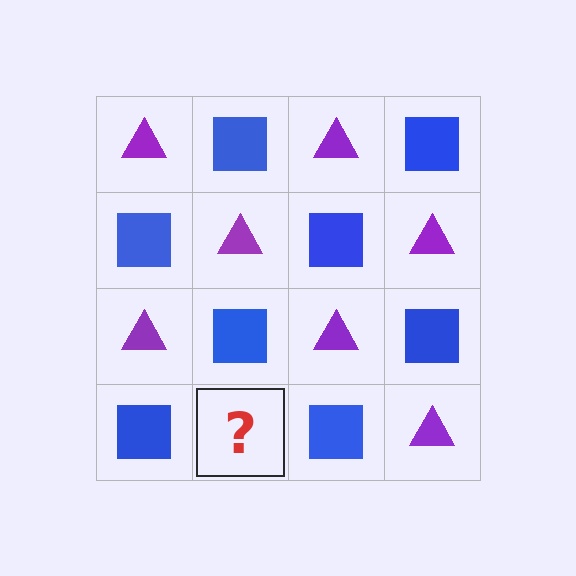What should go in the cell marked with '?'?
The missing cell should contain a purple triangle.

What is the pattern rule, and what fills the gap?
The rule is that it alternates purple triangle and blue square in a checkerboard pattern. The gap should be filled with a purple triangle.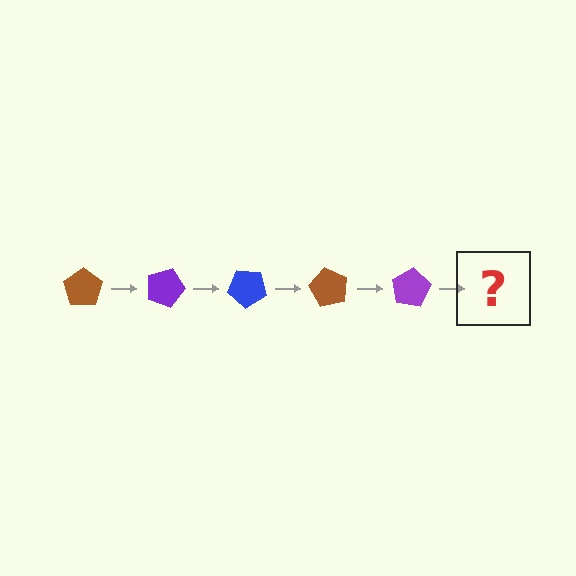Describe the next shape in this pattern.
It should be a blue pentagon, rotated 100 degrees from the start.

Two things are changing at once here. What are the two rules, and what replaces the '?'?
The two rules are that it rotates 20 degrees each step and the color cycles through brown, purple, and blue. The '?' should be a blue pentagon, rotated 100 degrees from the start.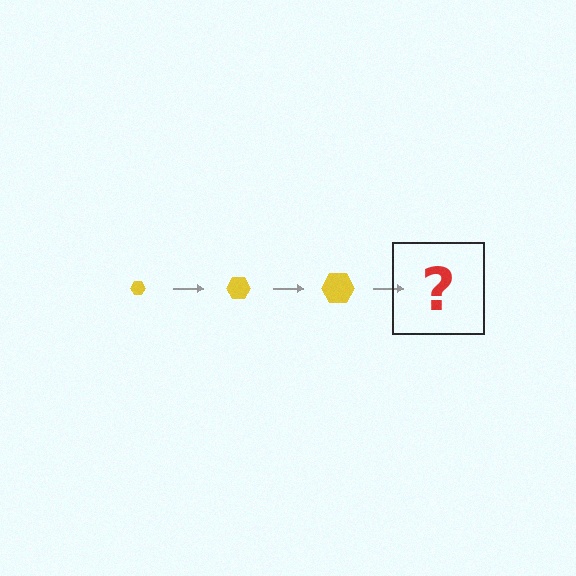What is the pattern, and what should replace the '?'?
The pattern is that the hexagon gets progressively larger each step. The '?' should be a yellow hexagon, larger than the previous one.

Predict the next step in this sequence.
The next step is a yellow hexagon, larger than the previous one.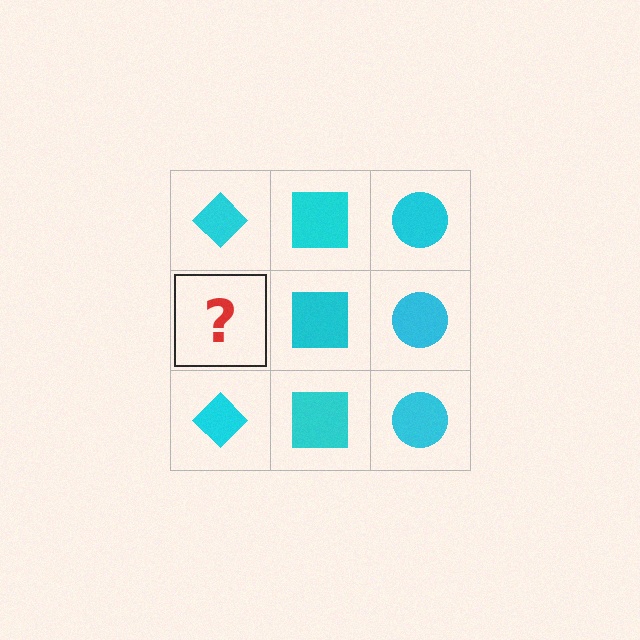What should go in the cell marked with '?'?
The missing cell should contain a cyan diamond.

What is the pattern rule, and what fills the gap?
The rule is that each column has a consistent shape. The gap should be filled with a cyan diamond.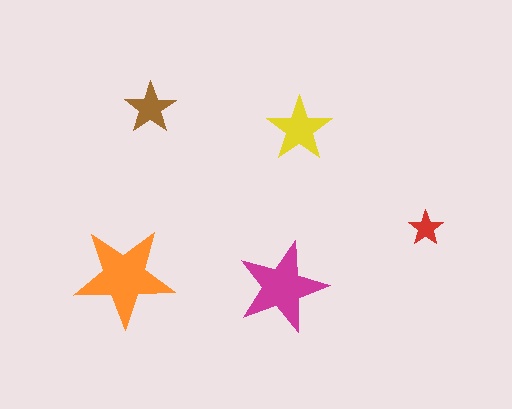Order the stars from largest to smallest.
the orange one, the magenta one, the yellow one, the brown one, the red one.